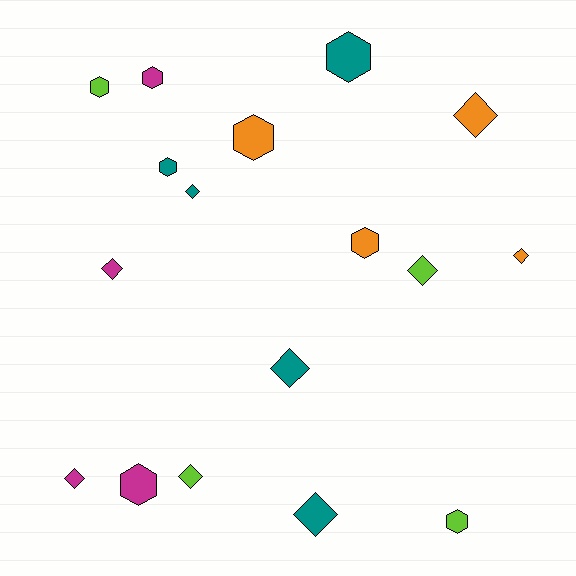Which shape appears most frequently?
Diamond, with 9 objects.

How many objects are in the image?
There are 17 objects.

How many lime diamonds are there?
There are 2 lime diamonds.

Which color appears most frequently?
Teal, with 5 objects.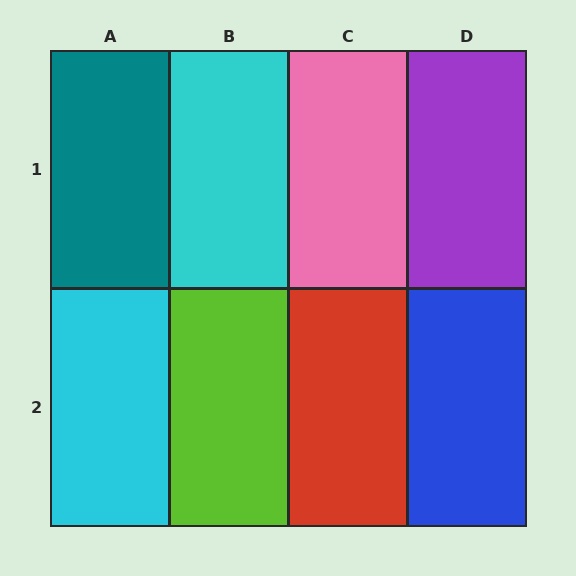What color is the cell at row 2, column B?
Lime.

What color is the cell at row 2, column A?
Cyan.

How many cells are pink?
1 cell is pink.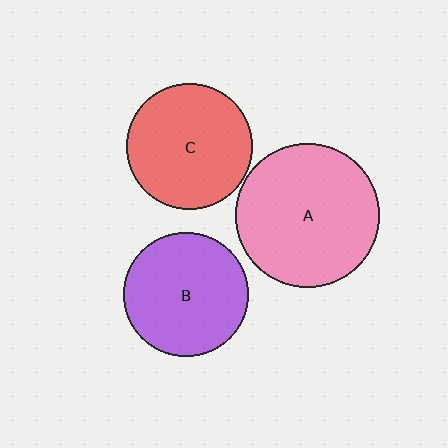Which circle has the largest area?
Circle A (pink).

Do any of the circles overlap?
No, none of the circles overlap.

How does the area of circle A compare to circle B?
Approximately 1.3 times.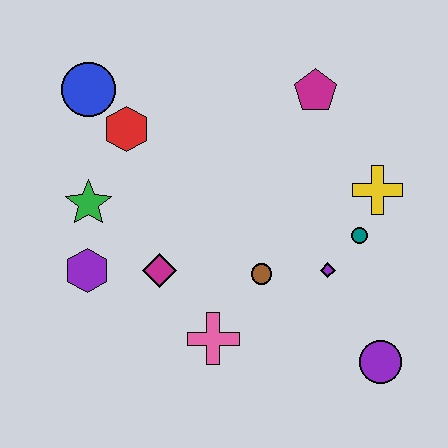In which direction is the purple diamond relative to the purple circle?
The purple diamond is above the purple circle.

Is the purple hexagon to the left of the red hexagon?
Yes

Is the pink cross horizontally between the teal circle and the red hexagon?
Yes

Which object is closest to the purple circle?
The purple diamond is closest to the purple circle.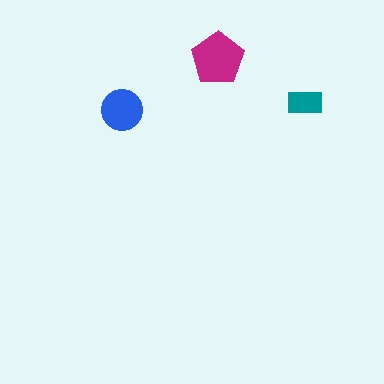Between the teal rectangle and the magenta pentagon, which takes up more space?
The magenta pentagon.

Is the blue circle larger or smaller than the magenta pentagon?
Smaller.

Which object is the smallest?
The teal rectangle.